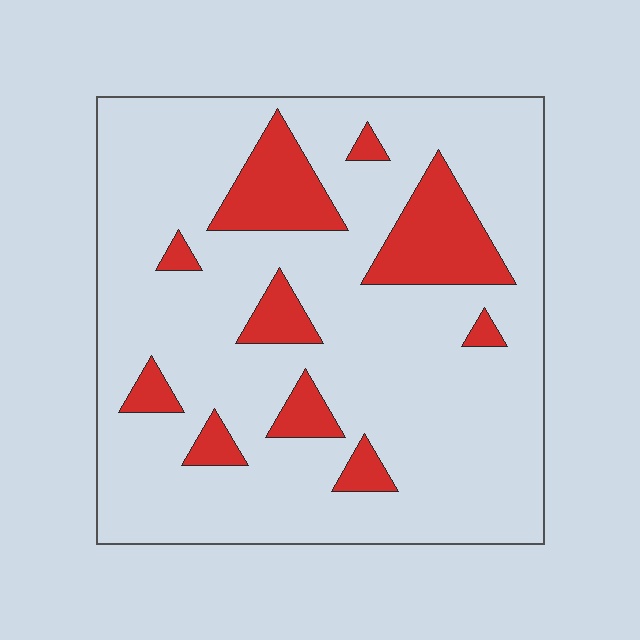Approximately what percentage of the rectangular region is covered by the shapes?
Approximately 15%.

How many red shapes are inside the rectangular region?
10.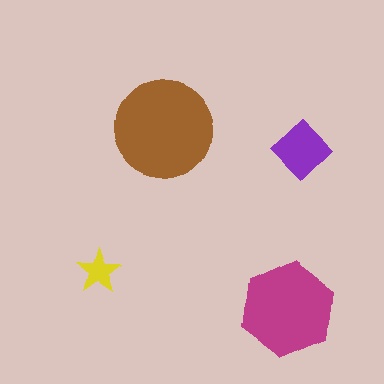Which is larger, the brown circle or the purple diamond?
The brown circle.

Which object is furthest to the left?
The yellow star is leftmost.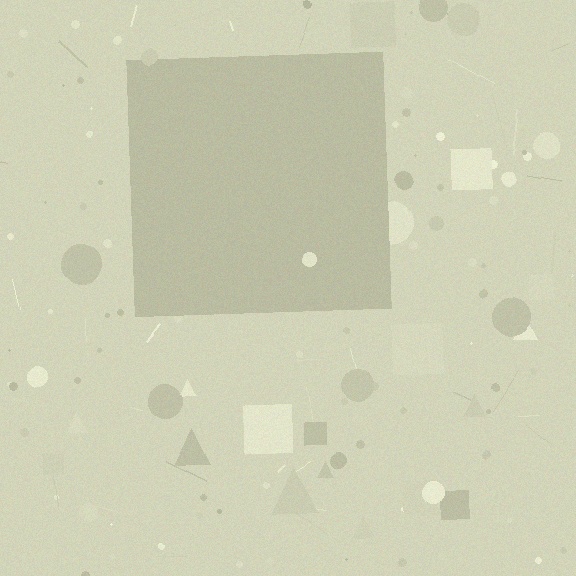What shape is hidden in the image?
A square is hidden in the image.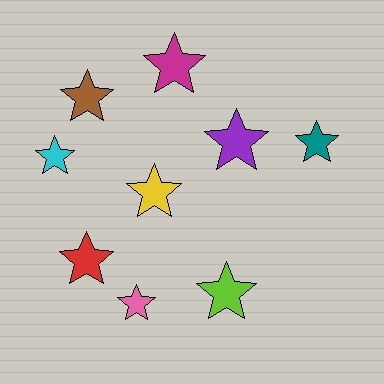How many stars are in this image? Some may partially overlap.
There are 9 stars.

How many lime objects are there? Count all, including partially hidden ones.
There is 1 lime object.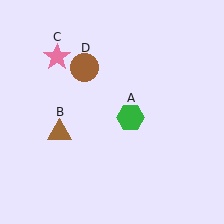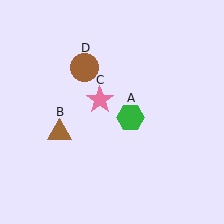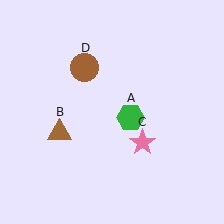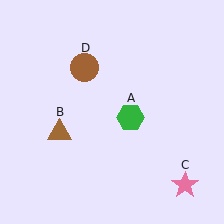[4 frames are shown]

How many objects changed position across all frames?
1 object changed position: pink star (object C).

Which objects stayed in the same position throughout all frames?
Green hexagon (object A) and brown triangle (object B) and brown circle (object D) remained stationary.